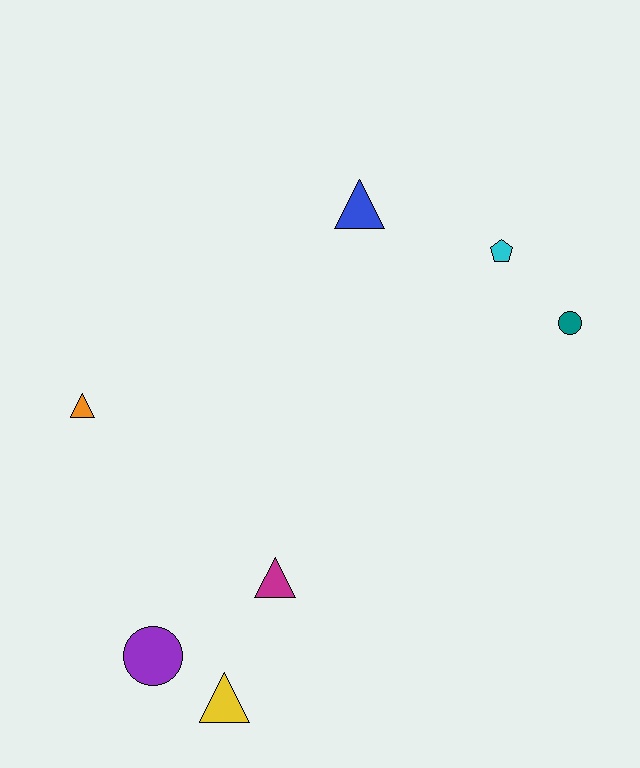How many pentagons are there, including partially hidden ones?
There is 1 pentagon.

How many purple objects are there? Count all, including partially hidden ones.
There is 1 purple object.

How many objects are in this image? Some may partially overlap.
There are 7 objects.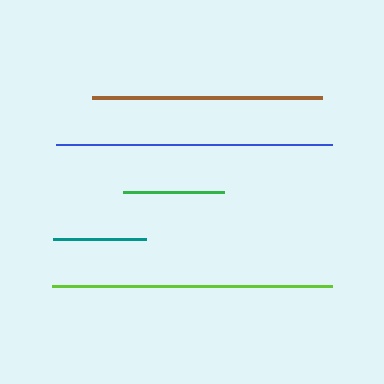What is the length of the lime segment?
The lime segment is approximately 280 pixels long.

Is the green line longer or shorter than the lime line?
The lime line is longer than the green line.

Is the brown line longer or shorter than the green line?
The brown line is longer than the green line.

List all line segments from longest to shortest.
From longest to shortest: lime, blue, brown, green, teal.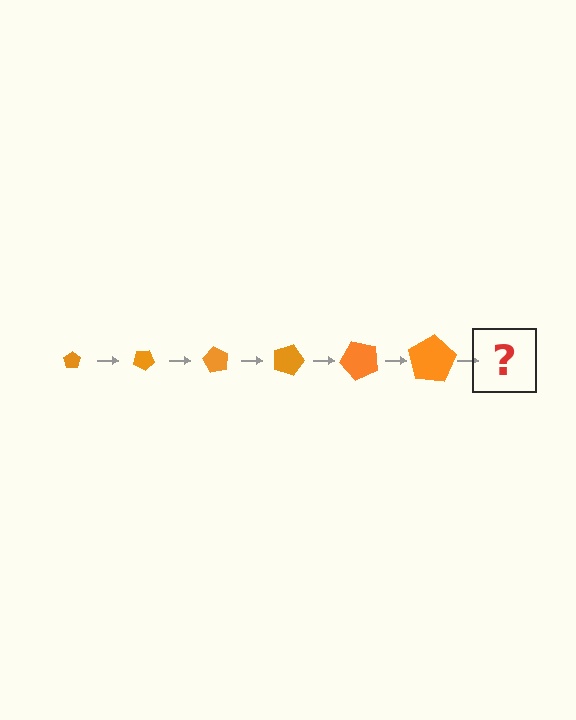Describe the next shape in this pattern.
It should be a pentagon, larger than the previous one and rotated 180 degrees from the start.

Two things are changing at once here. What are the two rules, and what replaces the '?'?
The two rules are that the pentagon grows larger each step and it rotates 30 degrees each step. The '?' should be a pentagon, larger than the previous one and rotated 180 degrees from the start.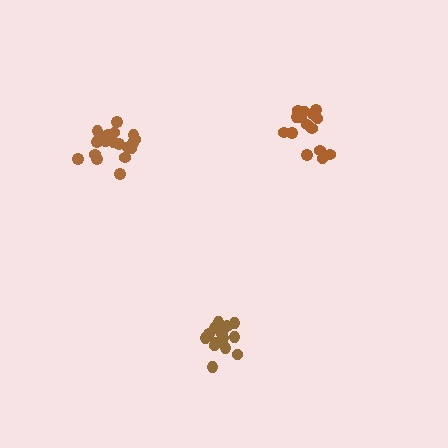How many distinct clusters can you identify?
There are 3 distinct clusters.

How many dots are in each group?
Group 1: 20 dots, Group 2: 15 dots, Group 3: 15 dots (50 total).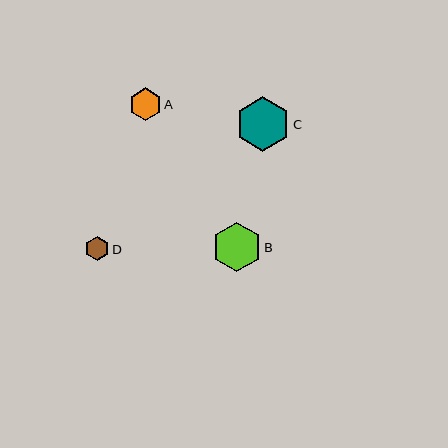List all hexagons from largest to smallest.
From largest to smallest: C, B, A, D.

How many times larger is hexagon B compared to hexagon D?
Hexagon B is approximately 2.0 times the size of hexagon D.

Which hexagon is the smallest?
Hexagon D is the smallest with a size of approximately 24 pixels.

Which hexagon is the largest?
Hexagon C is the largest with a size of approximately 55 pixels.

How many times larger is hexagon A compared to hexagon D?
Hexagon A is approximately 1.3 times the size of hexagon D.